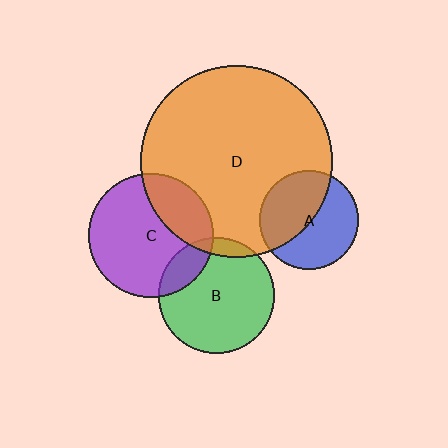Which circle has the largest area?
Circle D (orange).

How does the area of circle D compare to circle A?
Approximately 3.8 times.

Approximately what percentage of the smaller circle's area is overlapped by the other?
Approximately 10%.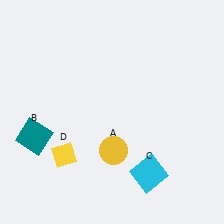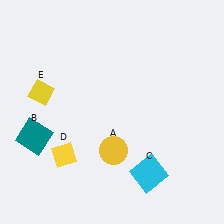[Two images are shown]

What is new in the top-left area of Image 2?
A yellow diamond (E) was added in the top-left area of Image 2.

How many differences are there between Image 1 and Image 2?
There is 1 difference between the two images.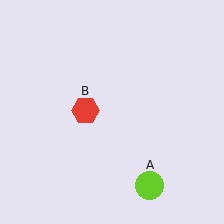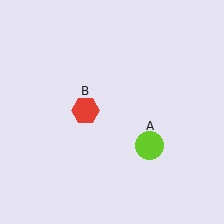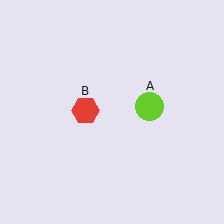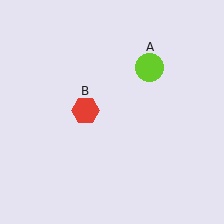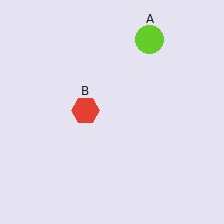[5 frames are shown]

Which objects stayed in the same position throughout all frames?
Red hexagon (object B) remained stationary.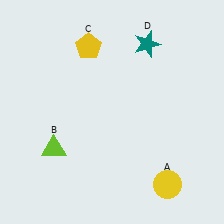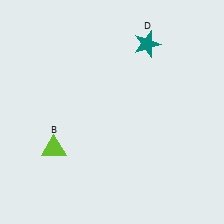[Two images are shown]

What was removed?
The yellow circle (A), the yellow pentagon (C) were removed in Image 2.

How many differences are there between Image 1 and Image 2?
There are 2 differences between the two images.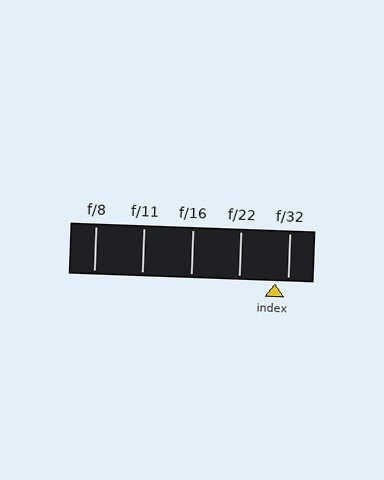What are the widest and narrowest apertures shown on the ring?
The widest aperture shown is f/8 and the narrowest is f/32.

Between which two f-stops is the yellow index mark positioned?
The index mark is between f/22 and f/32.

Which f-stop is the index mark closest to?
The index mark is closest to f/32.